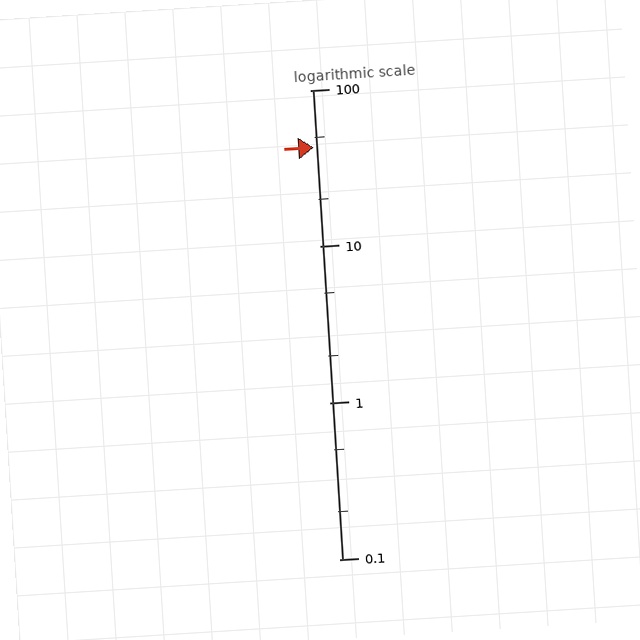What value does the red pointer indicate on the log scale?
The pointer indicates approximately 43.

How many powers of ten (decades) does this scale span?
The scale spans 3 decades, from 0.1 to 100.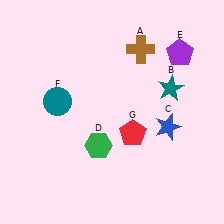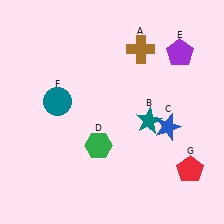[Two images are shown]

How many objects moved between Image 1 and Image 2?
2 objects moved between the two images.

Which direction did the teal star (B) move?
The teal star (B) moved down.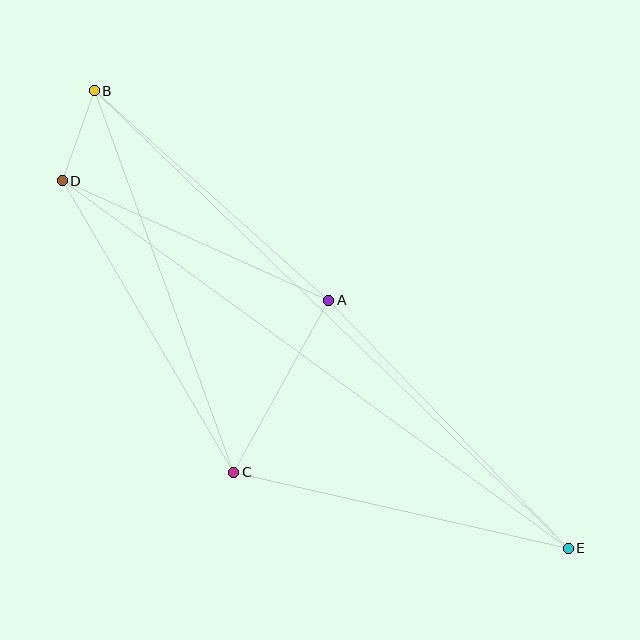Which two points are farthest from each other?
Points B and E are farthest from each other.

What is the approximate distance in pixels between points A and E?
The distance between A and E is approximately 345 pixels.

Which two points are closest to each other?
Points B and D are closest to each other.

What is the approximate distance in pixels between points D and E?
The distance between D and E is approximately 625 pixels.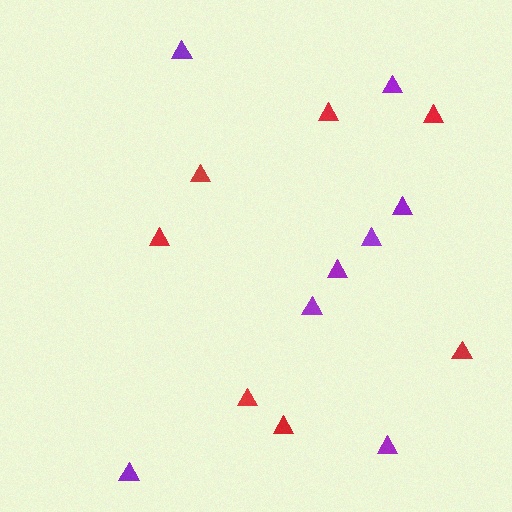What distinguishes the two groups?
There are 2 groups: one group of red triangles (7) and one group of purple triangles (8).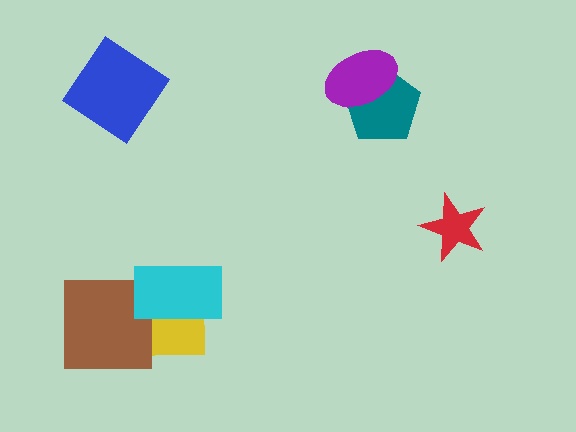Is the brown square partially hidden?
Yes, it is partially covered by another shape.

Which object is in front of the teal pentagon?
The purple ellipse is in front of the teal pentagon.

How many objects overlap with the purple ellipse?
1 object overlaps with the purple ellipse.